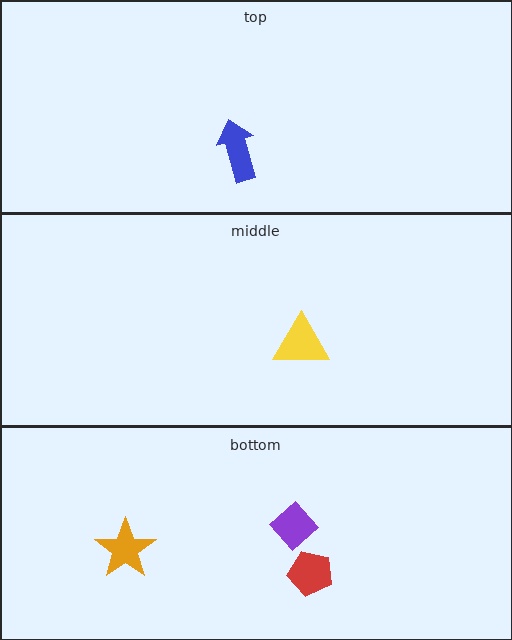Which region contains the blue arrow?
The top region.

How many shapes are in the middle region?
1.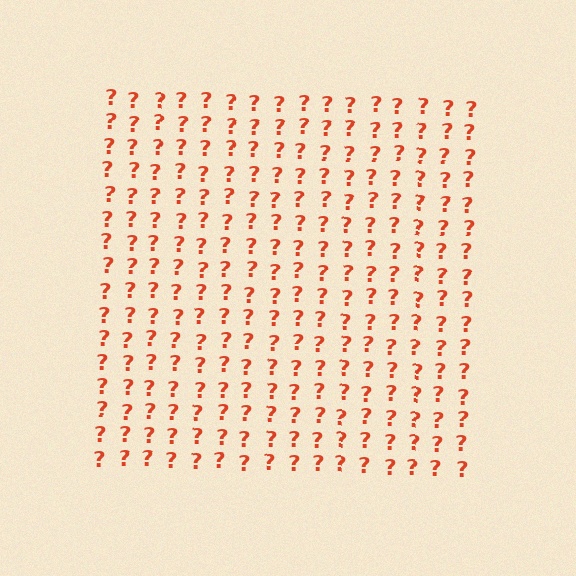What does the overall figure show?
The overall figure shows a square.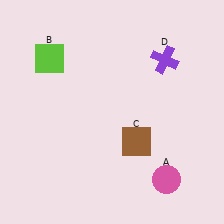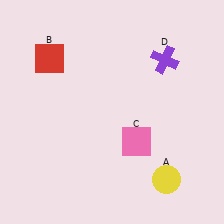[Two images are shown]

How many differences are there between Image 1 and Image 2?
There are 3 differences between the two images.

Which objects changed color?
A changed from pink to yellow. B changed from lime to red. C changed from brown to pink.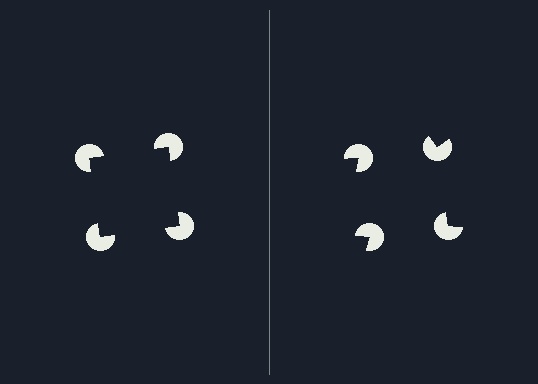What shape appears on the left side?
An illusory square.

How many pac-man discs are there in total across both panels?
8 — 4 on each side.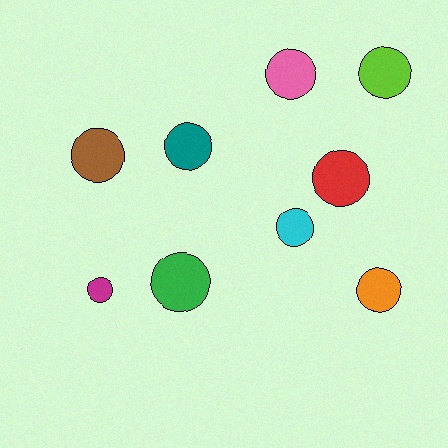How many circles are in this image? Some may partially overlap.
There are 9 circles.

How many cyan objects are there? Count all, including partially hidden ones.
There is 1 cyan object.